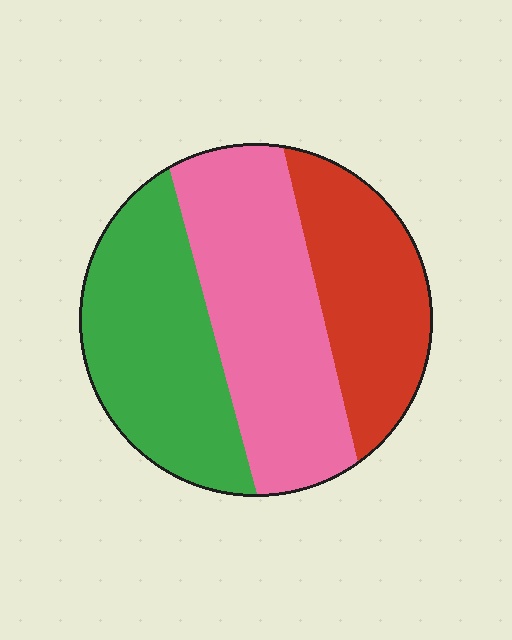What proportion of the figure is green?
Green takes up about one third (1/3) of the figure.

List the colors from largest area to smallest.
From largest to smallest: pink, green, red.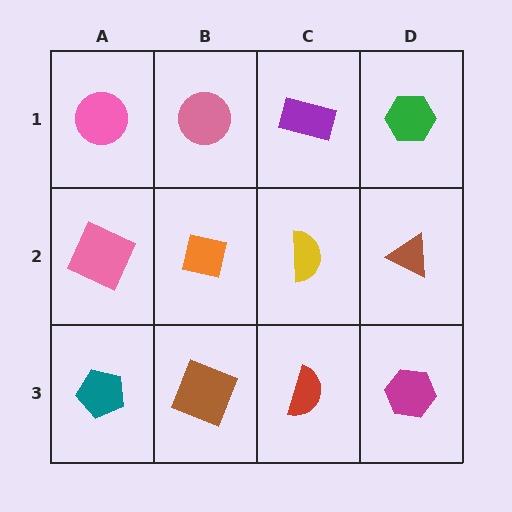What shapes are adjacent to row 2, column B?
A pink circle (row 1, column B), a brown square (row 3, column B), a pink square (row 2, column A), a yellow semicircle (row 2, column C).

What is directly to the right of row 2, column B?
A yellow semicircle.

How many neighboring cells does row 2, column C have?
4.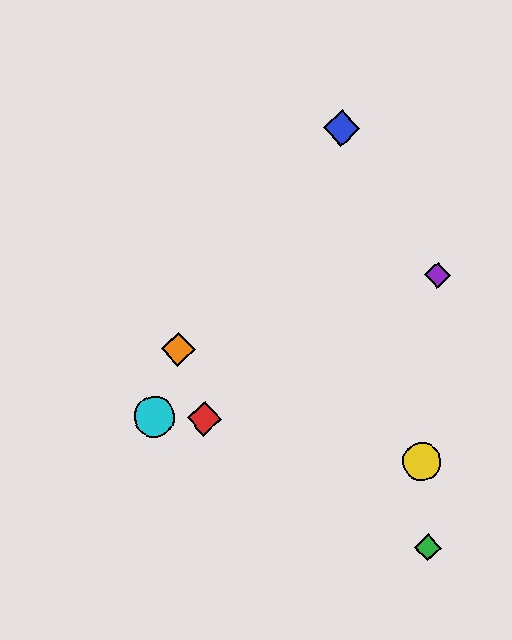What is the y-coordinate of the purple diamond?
The purple diamond is at y≈275.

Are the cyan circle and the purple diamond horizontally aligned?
No, the cyan circle is at y≈417 and the purple diamond is at y≈275.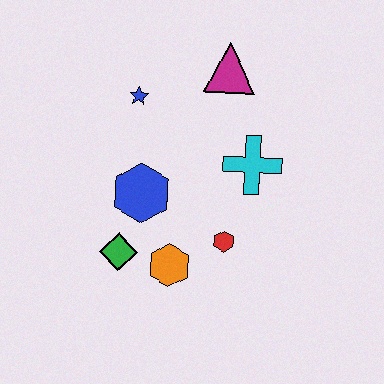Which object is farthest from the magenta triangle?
The green diamond is farthest from the magenta triangle.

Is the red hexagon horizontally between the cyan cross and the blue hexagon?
Yes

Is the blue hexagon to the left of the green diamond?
No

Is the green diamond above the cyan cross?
No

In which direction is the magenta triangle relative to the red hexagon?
The magenta triangle is above the red hexagon.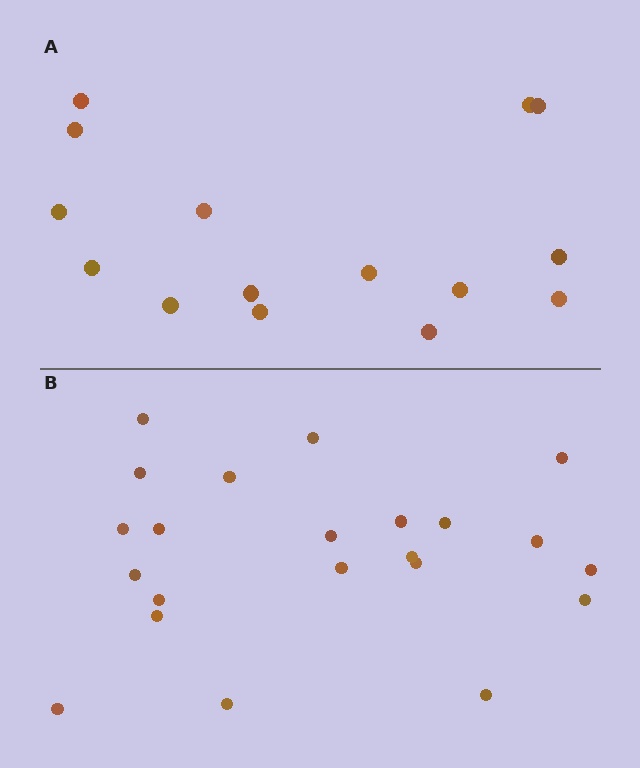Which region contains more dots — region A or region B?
Region B (the bottom region) has more dots.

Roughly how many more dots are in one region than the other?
Region B has roughly 8 or so more dots than region A.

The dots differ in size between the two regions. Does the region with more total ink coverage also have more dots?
No. Region A has more total ink coverage because its dots are larger, but region B actually contains more individual dots. Total area can be misleading — the number of items is what matters here.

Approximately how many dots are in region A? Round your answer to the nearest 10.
About 20 dots. (The exact count is 15, which rounds to 20.)